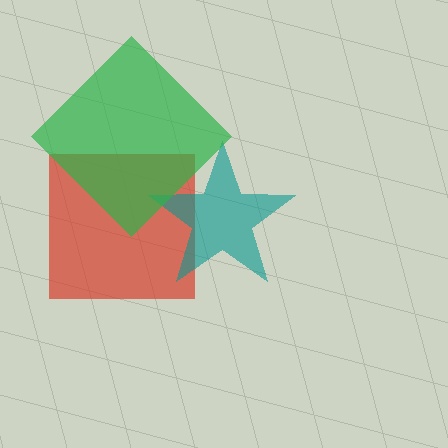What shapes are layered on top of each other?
The layered shapes are: a red square, a teal star, a green diamond.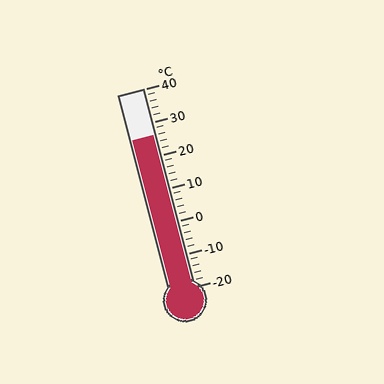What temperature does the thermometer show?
The thermometer shows approximately 26°C.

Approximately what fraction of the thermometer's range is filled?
The thermometer is filled to approximately 75% of its range.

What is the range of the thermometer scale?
The thermometer scale ranges from -20°C to 40°C.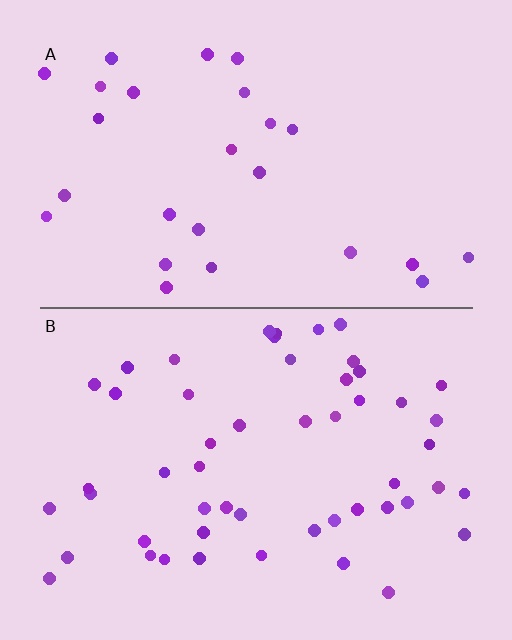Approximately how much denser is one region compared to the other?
Approximately 2.0× — region B over region A.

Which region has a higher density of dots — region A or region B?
B (the bottom).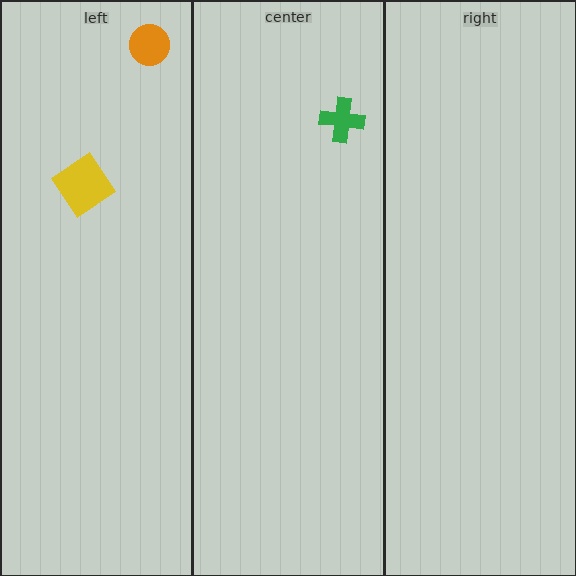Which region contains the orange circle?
The left region.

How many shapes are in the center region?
1.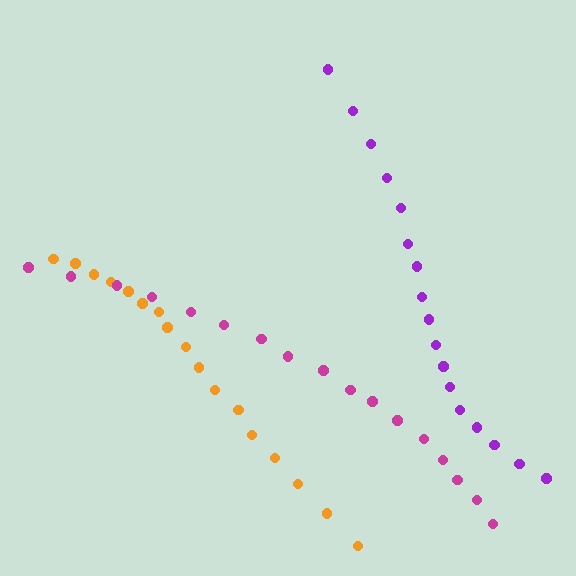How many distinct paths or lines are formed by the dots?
There are 3 distinct paths.